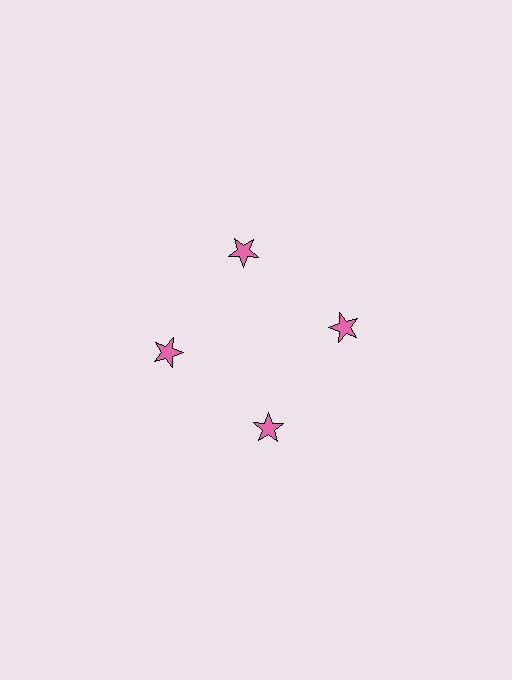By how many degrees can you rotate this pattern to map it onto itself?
The pattern maps onto itself every 90 degrees of rotation.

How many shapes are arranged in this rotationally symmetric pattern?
There are 4 shapes, arranged in 4 groups of 1.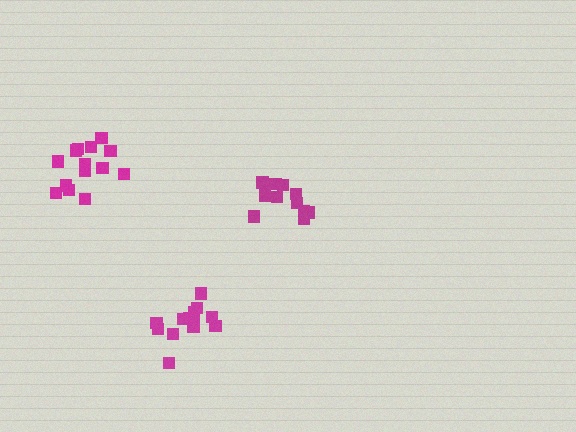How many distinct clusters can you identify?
There are 3 distinct clusters.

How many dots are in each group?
Group 1: 11 dots, Group 2: 13 dots, Group 3: 15 dots (39 total).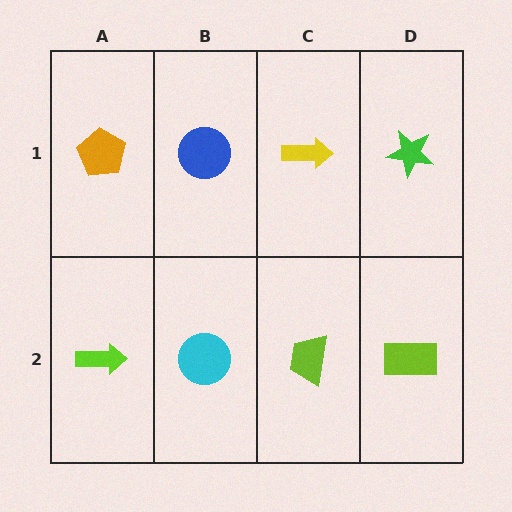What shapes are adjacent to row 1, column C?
A lime trapezoid (row 2, column C), a blue circle (row 1, column B), a green star (row 1, column D).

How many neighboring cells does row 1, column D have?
2.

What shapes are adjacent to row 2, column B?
A blue circle (row 1, column B), a lime arrow (row 2, column A), a lime trapezoid (row 2, column C).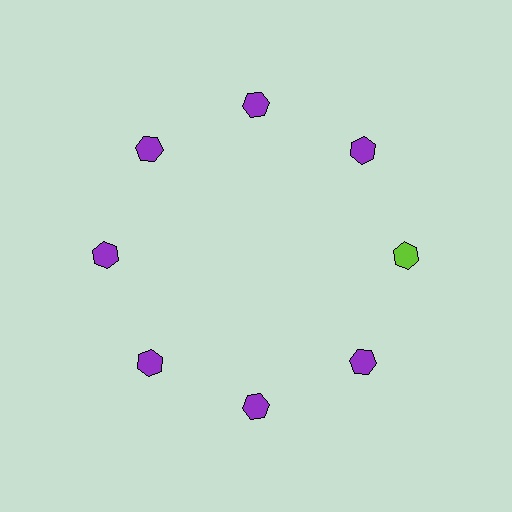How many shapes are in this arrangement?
There are 8 shapes arranged in a ring pattern.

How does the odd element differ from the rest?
It has a different color: lime instead of purple.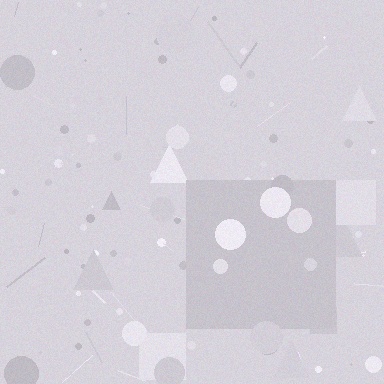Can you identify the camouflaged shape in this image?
The camouflaged shape is a square.